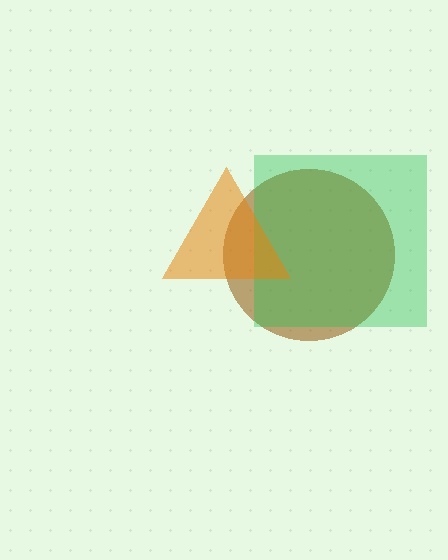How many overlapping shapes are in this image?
There are 3 overlapping shapes in the image.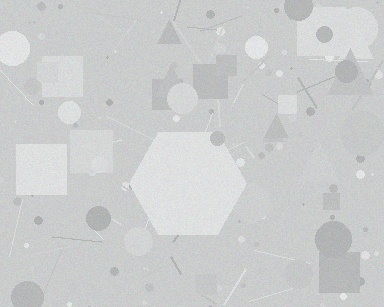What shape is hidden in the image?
A hexagon is hidden in the image.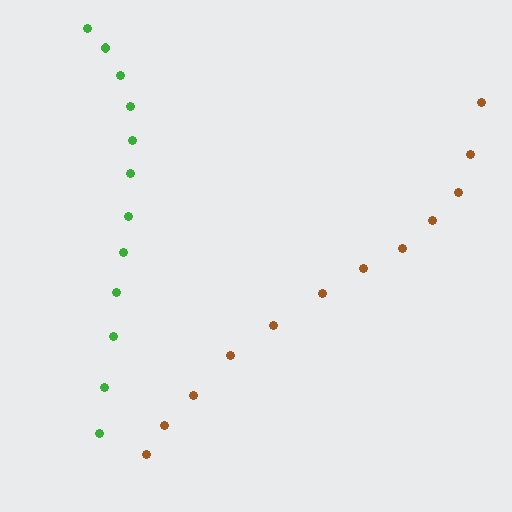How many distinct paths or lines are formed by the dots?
There are 2 distinct paths.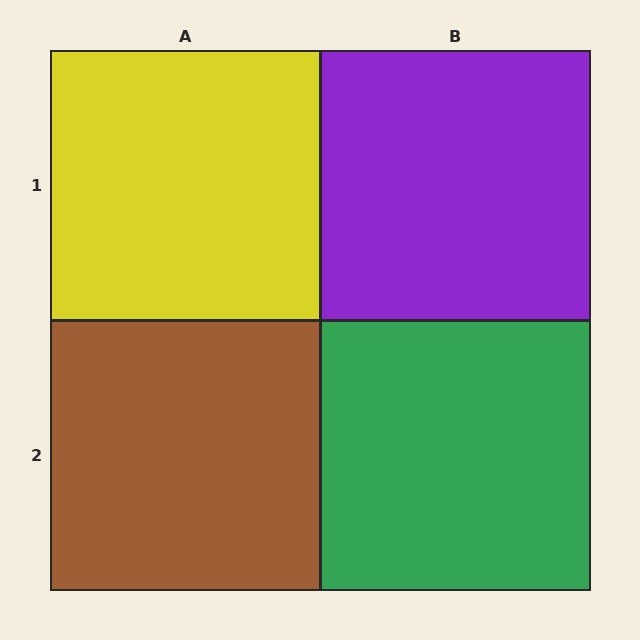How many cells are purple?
1 cell is purple.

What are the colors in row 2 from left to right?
Brown, green.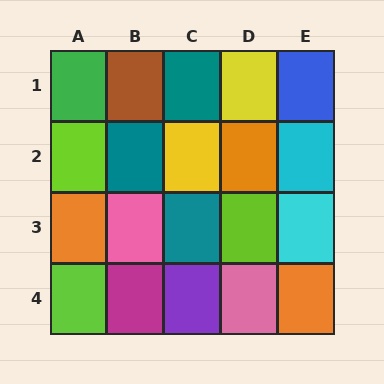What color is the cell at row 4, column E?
Orange.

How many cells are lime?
3 cells are lime.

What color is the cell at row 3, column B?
Pink.